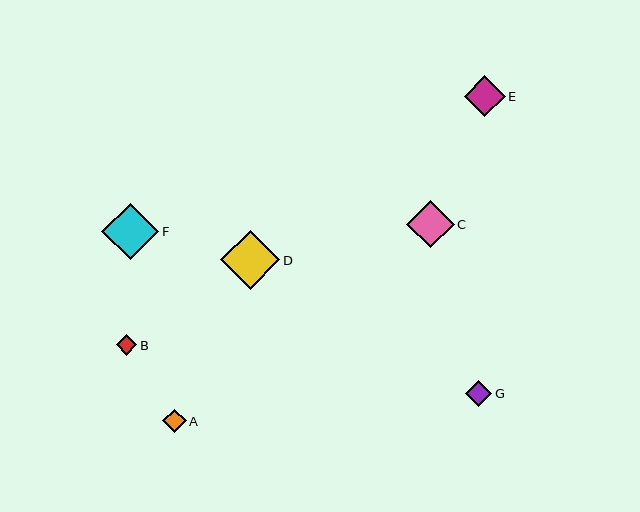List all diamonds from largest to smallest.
From largest to smallest: D, F, C, E, G, A, B.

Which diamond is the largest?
Diamond D is the largest with a size of approximately 59 pixels.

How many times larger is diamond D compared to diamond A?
Diamond D is approximately 2.5 times the size of diamond A.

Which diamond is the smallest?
Diamond B is the smallest with a size of approximately 21 pixels.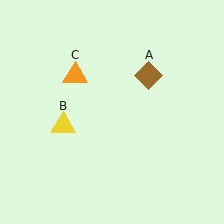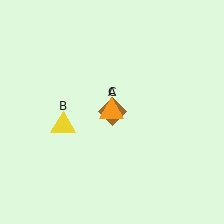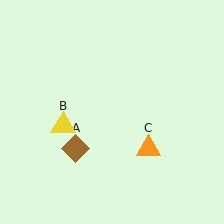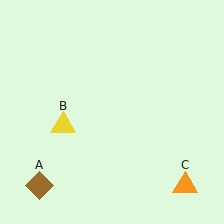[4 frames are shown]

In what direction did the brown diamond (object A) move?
The brown diamond (object A) moved down and to the left.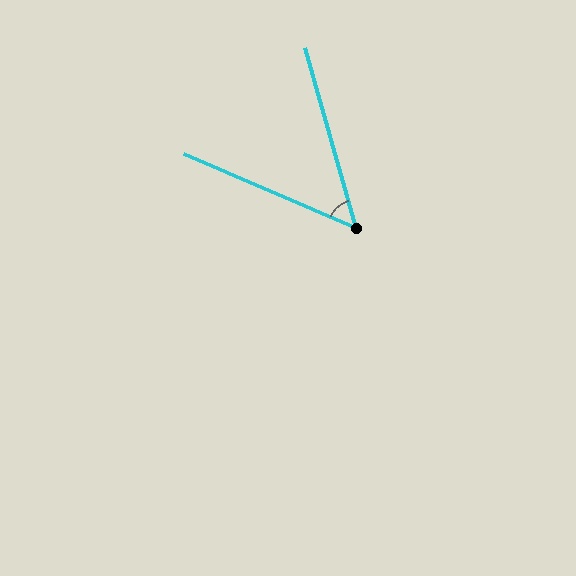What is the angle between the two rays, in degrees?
Approximately 51 degrees.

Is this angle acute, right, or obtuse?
It is acute.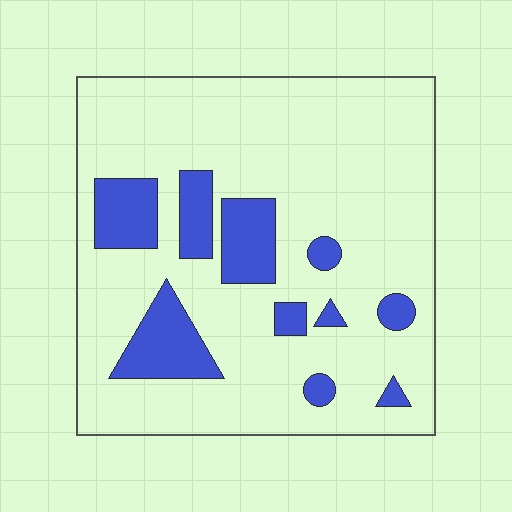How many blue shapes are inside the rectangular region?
10.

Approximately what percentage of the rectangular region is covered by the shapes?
Approximately 20%.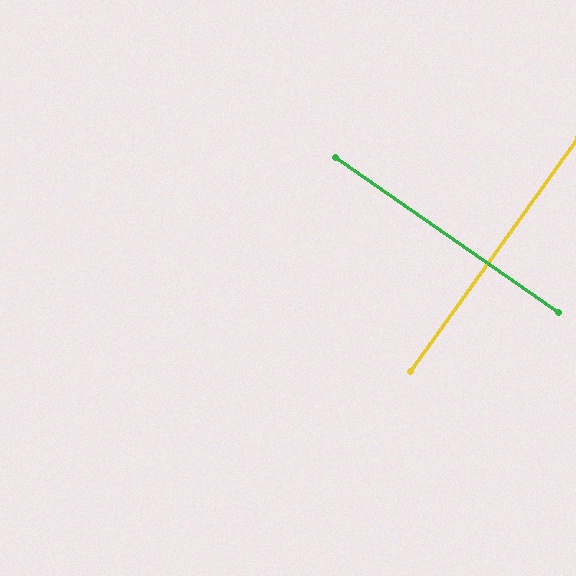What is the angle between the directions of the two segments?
Approximately 89 degrees.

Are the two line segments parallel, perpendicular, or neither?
Perpendicular — they meet at approximately 89°.